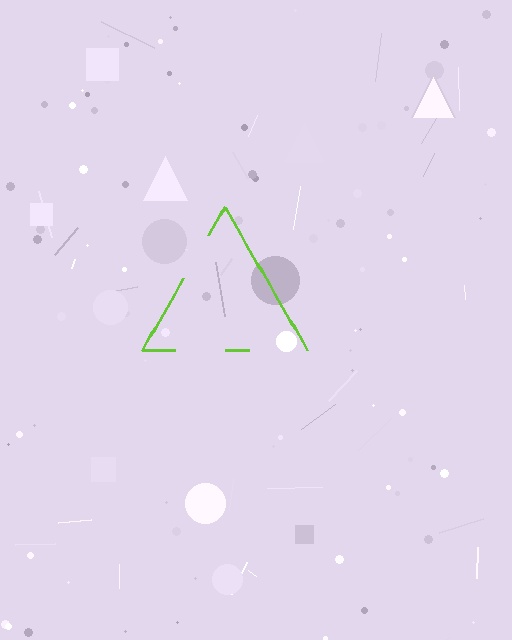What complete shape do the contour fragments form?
The contour fragments form a triangle.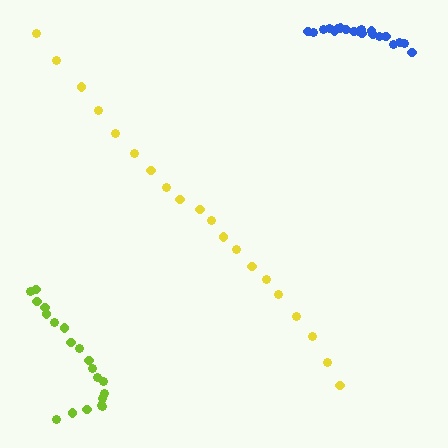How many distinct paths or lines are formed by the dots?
There are 3 distinct paths.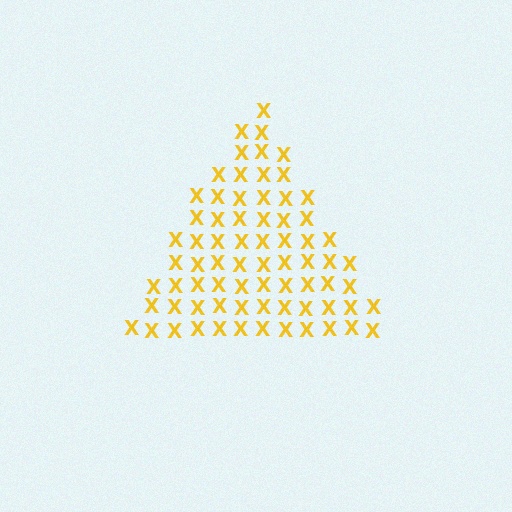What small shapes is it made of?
It is made of small letter X's.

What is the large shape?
The large shape is a triangle.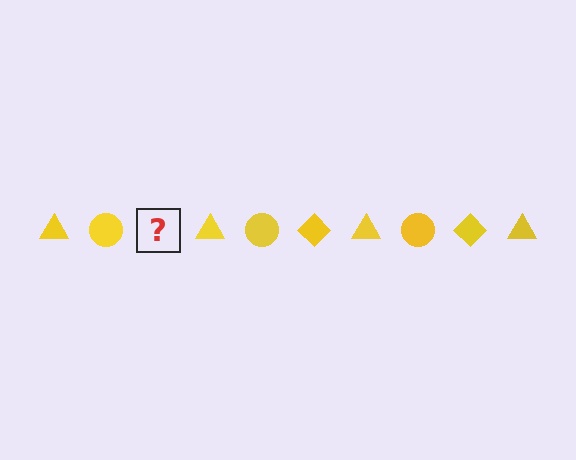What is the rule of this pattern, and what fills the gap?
The rule is that the pattern cycles through triangle, circle, diamond shapes in yellow. The gap should be filled with a yellow diamond.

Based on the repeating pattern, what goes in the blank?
The blank should be a yellow diamond.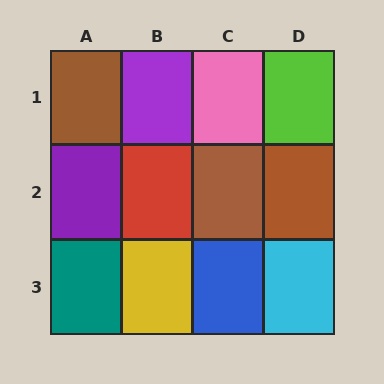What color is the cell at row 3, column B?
Yellow.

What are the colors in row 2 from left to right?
Purple, red, brown, brown.